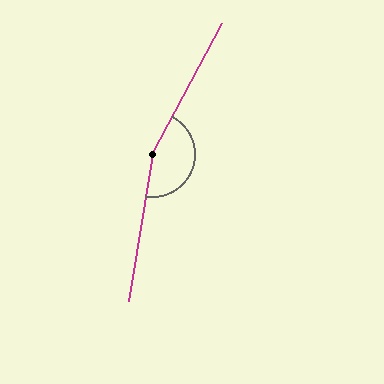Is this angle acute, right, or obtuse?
It is obtuse.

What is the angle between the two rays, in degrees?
Approximately 161 degrees.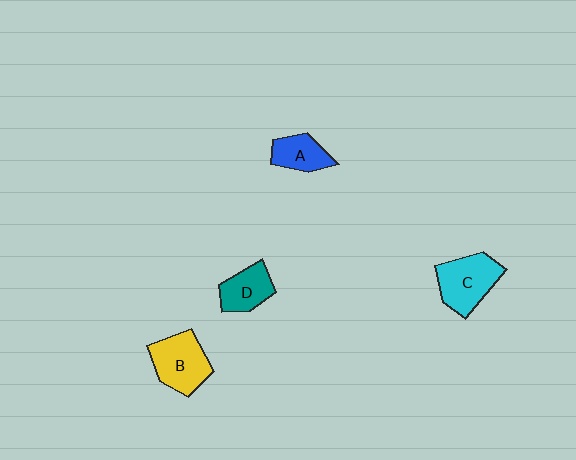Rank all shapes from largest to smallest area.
From largest to smallest: C (cyan), B (yellow), D (teal), A (blue).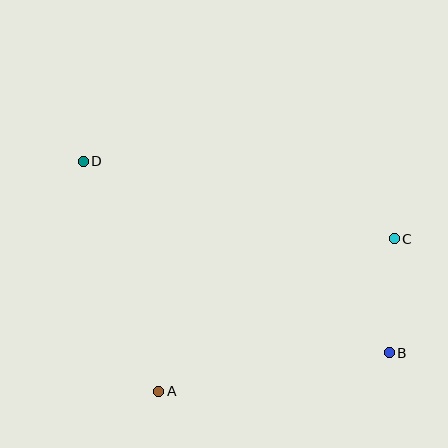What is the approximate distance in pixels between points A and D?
The distance between A and D is approximately 242 pixels.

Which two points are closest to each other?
Points B and C are closest to each other.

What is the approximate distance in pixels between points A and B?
The distance between A and B is approximately 234 pixels.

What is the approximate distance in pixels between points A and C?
The distance between A and C is approximately 281 pixels.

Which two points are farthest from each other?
Points B and D are farthest from each other.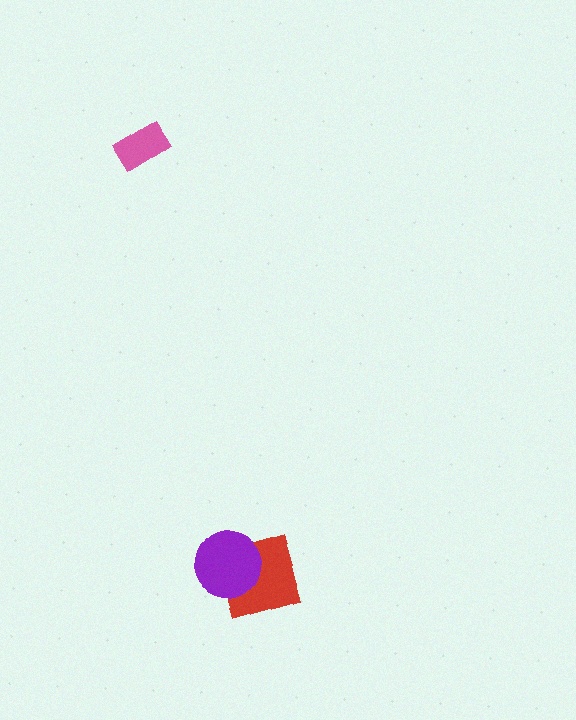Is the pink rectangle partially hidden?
No, no other shape covers it.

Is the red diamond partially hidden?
Yes, it is partially covered by another shape.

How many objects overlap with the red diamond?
1 object overlaps with the red diamond.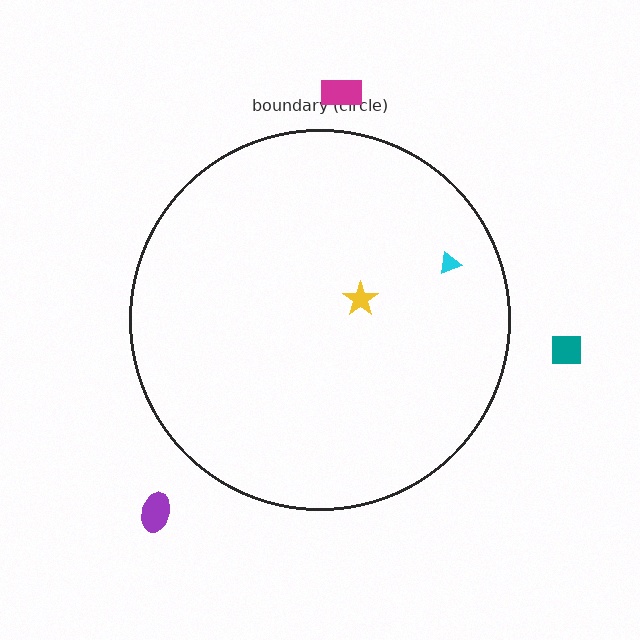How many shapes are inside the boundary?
2 inside, 3 outside.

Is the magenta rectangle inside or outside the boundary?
Outside.